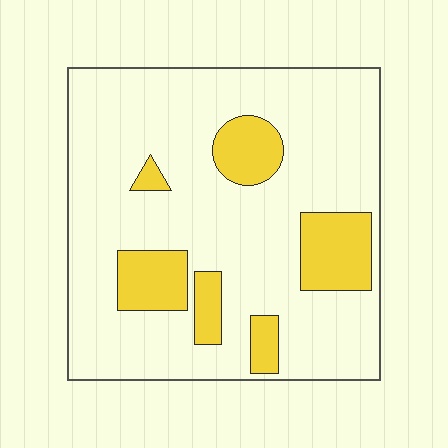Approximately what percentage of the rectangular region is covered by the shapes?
Approximately 20%.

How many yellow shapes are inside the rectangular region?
6.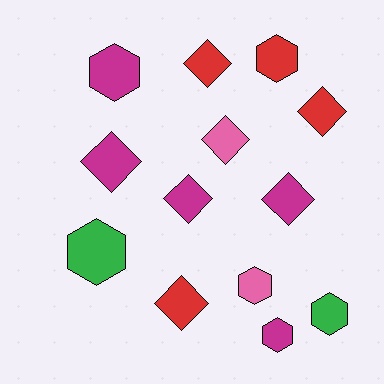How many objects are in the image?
There are 13 objects.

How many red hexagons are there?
There is 1 red hexagon.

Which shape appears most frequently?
Diamond, with 7 objects.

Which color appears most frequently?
Magenta, with 5 objects.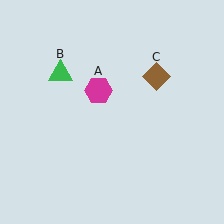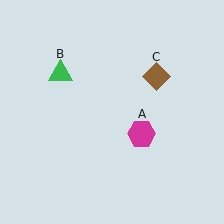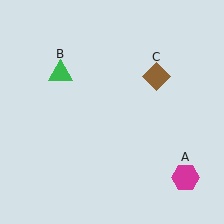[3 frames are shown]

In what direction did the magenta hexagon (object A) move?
The magenta hexagon (object A) moved down and to the right.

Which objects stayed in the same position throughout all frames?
Green triangle (object B) and brown diamond (object C) remained stationary.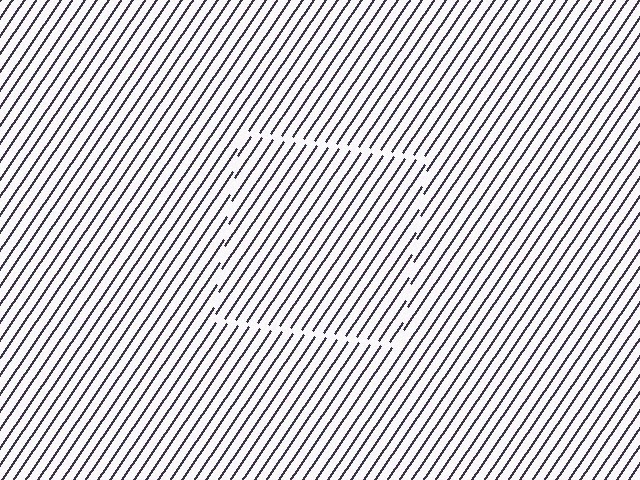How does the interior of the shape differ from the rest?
The interior of the shape contains the same grating, shifted by half a period — the contour is defined by the phase discontinuity where line-ends from the inner and outer gratings abut.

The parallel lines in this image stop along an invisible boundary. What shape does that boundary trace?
An illusory square. The interior of the shape contains the same grating, shifted by half a period — the contour is defined by the phase discontinuity where line-ends from the inner and outer gratings abut.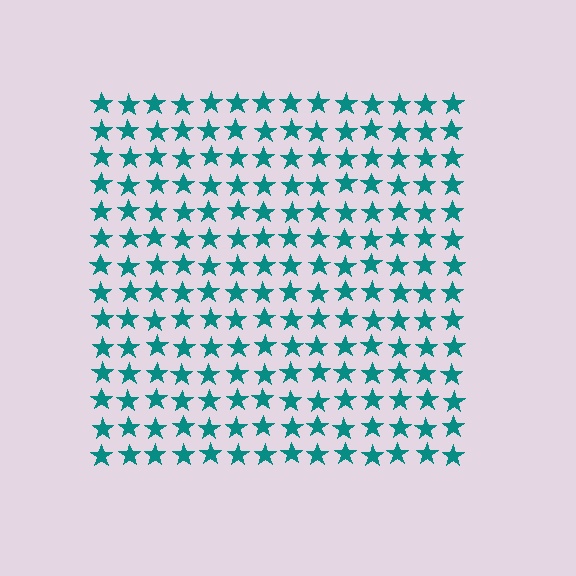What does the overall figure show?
The overall figure shows a square.